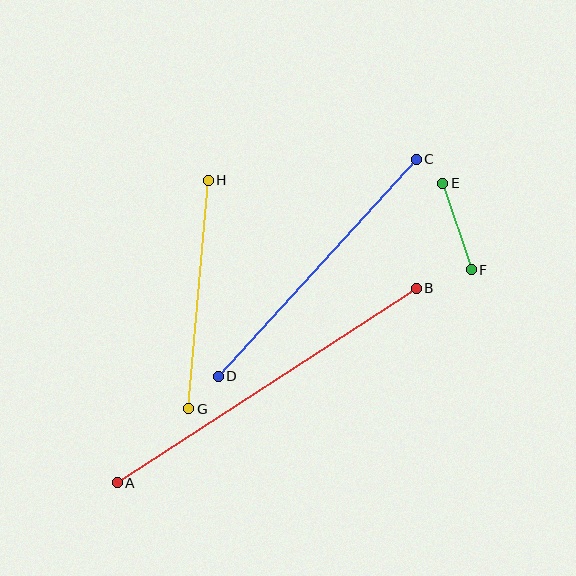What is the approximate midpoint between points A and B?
The midpoint is at approximately (267, 386) pixels.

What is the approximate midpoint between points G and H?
The midpoint is at approximately (199, 295) pixels.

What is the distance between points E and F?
The distance is approximately 91 pixels.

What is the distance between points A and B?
The distance is approximately 356 pixels.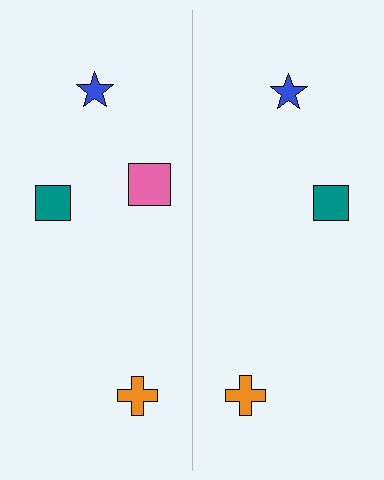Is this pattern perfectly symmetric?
No, the pattern is not perfectly symmetric. A pink square is missing from the right side.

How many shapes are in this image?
There are 7 shapes in this image.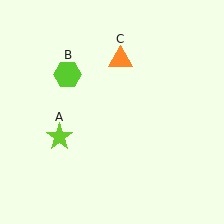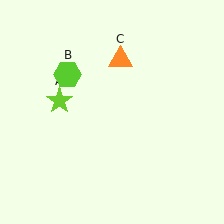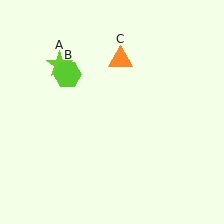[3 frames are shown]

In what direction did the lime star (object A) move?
The lime star (object A) moved up.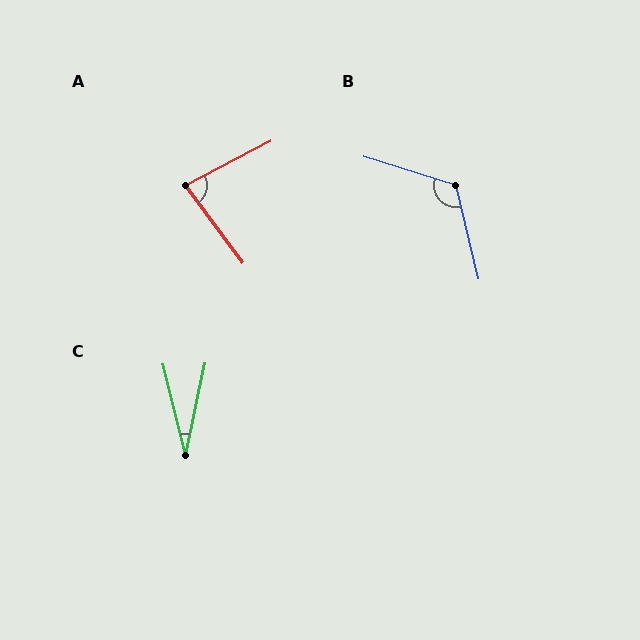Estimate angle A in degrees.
Approximately 81 degrees.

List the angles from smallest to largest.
C (26°), A (81°), B (121°).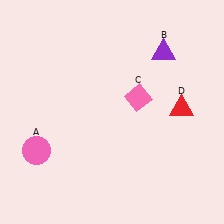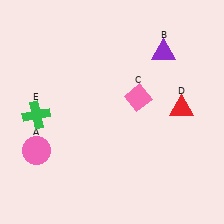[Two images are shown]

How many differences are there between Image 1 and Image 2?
There is 1 difference between the two images.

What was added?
A green cross (E) was added in Image 2.